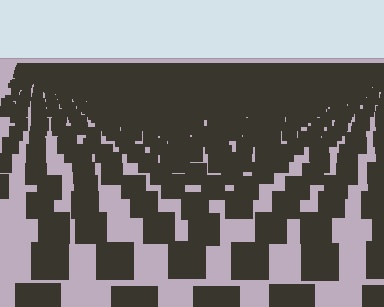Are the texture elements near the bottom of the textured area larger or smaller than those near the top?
Larger. Near the bottom, elements are closer to the viewer and appear at a bigger on-screen size.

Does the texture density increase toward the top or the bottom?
Density increases toward the top.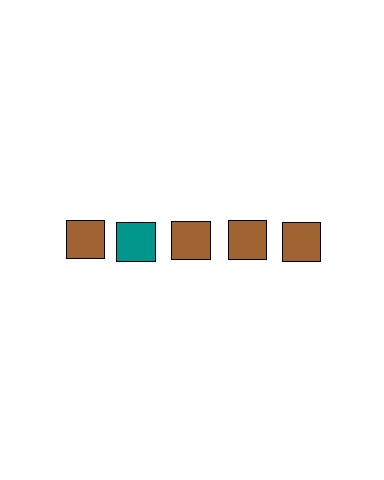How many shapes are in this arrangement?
There are 5 shapes arranged in a grid pattern.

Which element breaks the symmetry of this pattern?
The teal square in the top row, second from left column breaks the symmetry. All other shapes are brown squares.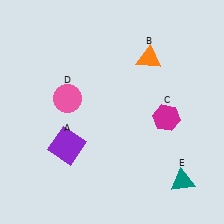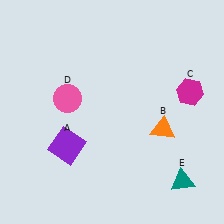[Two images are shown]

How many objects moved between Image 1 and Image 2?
2 objects moved between the two images.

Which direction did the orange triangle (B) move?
The orange triangle (B) moved down.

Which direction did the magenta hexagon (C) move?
The magenta hexagon (C) moved up.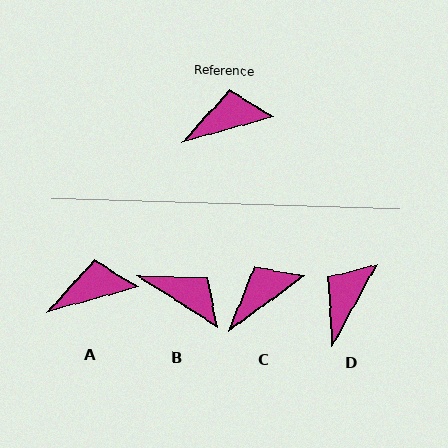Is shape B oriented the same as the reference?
No, it is off by about 48 degrees.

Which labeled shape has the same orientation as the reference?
A.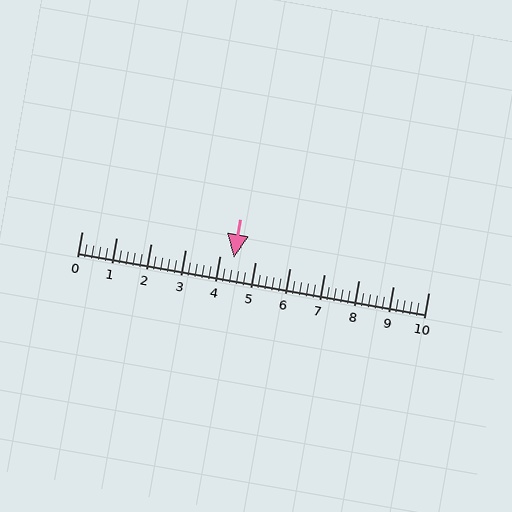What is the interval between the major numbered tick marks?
The major tick marks are spaced 1 units apart.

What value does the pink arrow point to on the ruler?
The pink arrow points to approximately 4.4.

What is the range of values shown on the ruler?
The ruler shows values from 0 to 10.